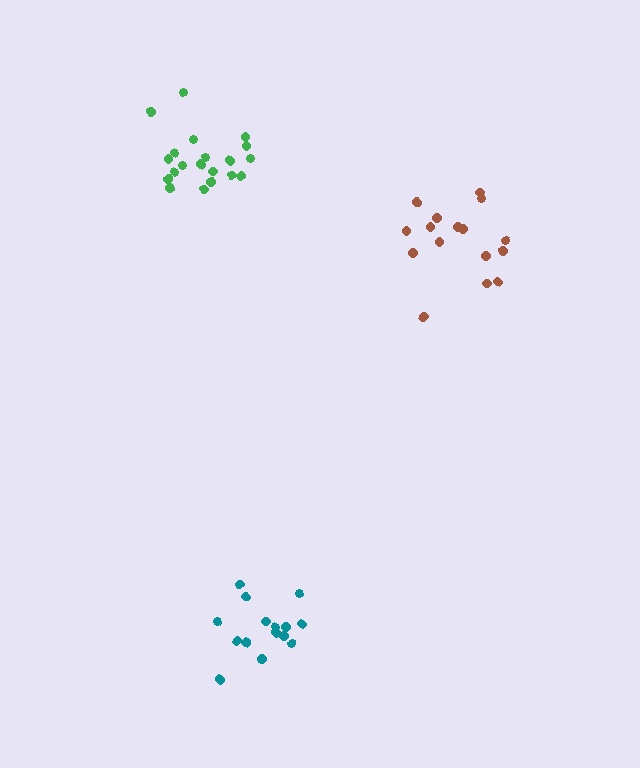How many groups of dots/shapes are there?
There are 3 groups.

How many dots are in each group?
Group 1: 16 dots, Group 2: 16 dots, Group 3: 20 dots (52 total).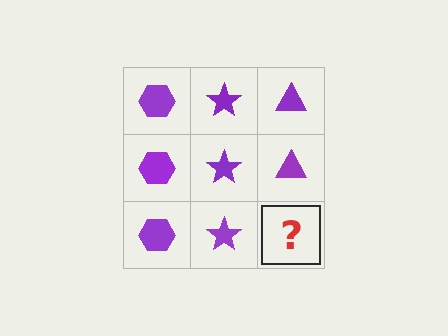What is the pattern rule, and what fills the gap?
The rule is that each column has a consistent shape. The gap should be filled with a purple triangle.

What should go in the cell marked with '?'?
The missing cell should contain a purple triangle.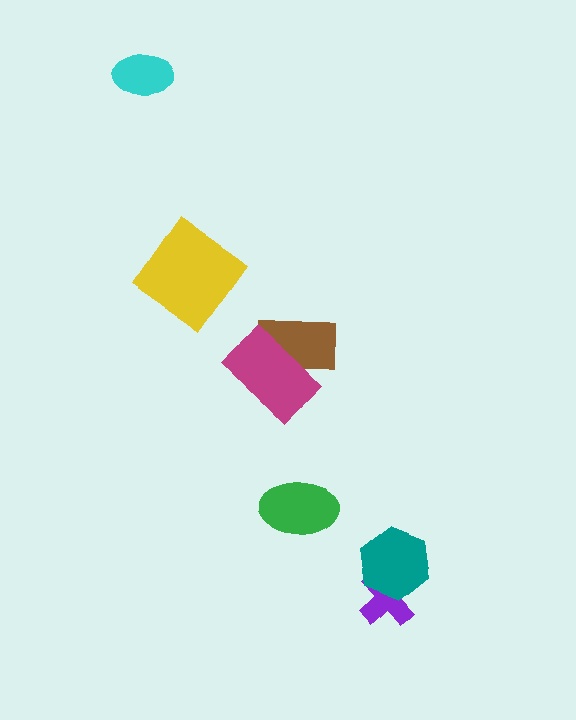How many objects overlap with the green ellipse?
0 objects overlap with the green ellipse.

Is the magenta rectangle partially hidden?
No, no other shape covers it.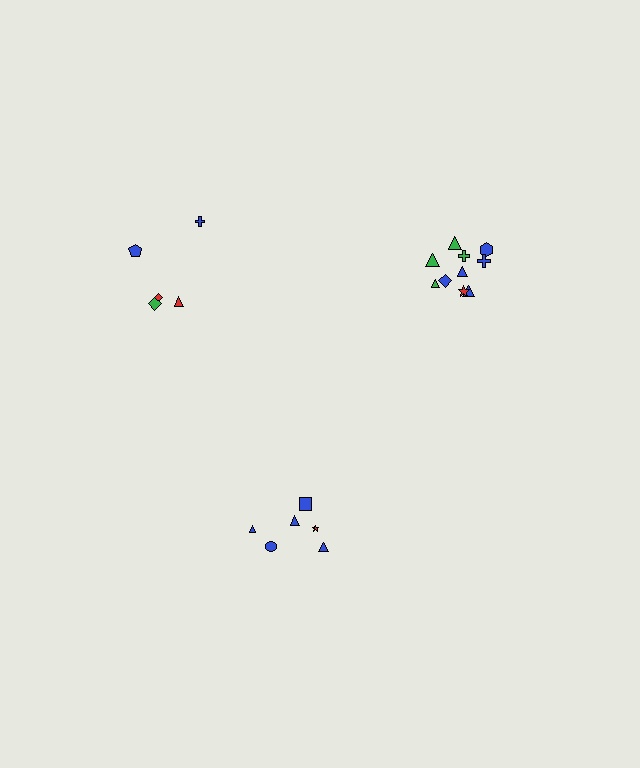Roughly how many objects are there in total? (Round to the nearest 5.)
Roughly 20 objects in total.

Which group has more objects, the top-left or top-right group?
The top-right group.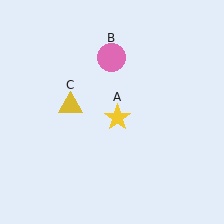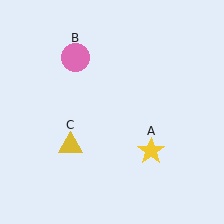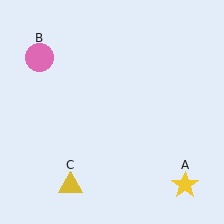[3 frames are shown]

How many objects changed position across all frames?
3 objects changed position: yellow star (object A), pink circle (object B), yellow triangle (object C).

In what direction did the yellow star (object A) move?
The yellow star (object A) moved down and to the right.